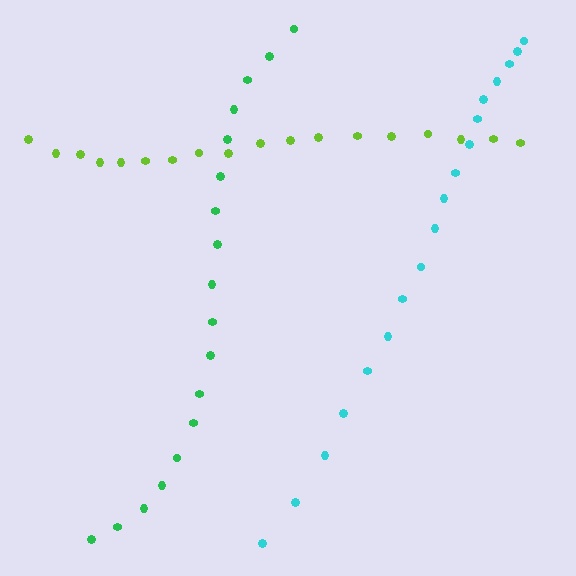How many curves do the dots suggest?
There are 3 distinct paths.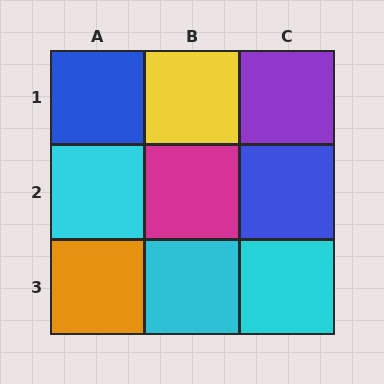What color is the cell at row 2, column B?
Magenta.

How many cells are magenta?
1 cell is magenta.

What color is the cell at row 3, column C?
Cyan.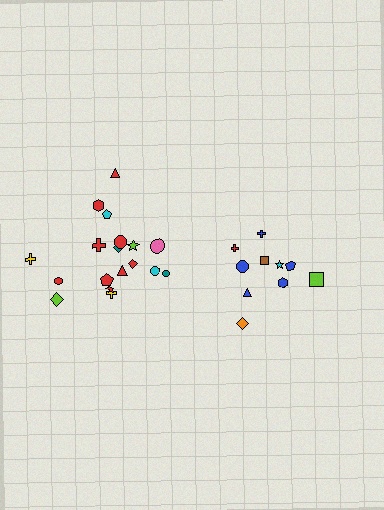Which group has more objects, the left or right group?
The left group.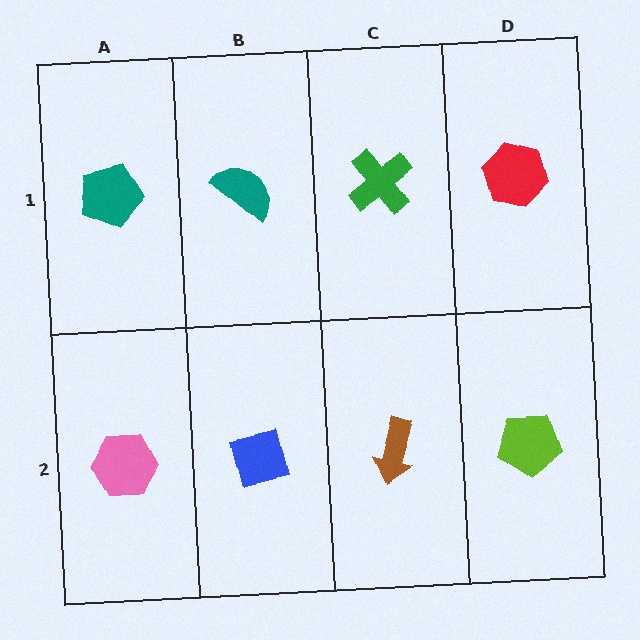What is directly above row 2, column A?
A teal pentagon.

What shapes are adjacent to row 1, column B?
A blue square (row 2, column B), a teal pentagon (row 1, column A), a green cross (row 1, column C).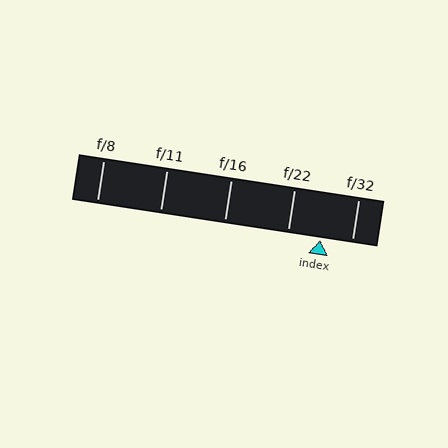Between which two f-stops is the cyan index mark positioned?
The index mark is between f/22 and f/32.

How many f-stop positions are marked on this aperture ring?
There are 5 f-stop positions marked.